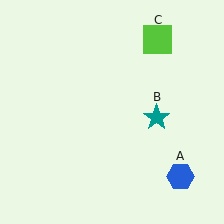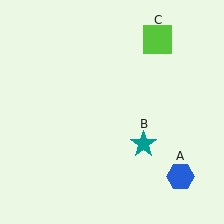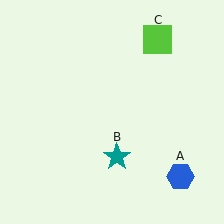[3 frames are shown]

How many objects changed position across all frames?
1 object changed position: teal star (object B).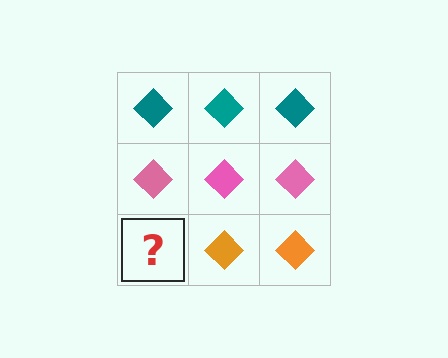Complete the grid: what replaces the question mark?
The question mark should be replaced with an orange diamond.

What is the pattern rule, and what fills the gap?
The rule is that each row has a consistent color. The gap should be filled with an orange diamond.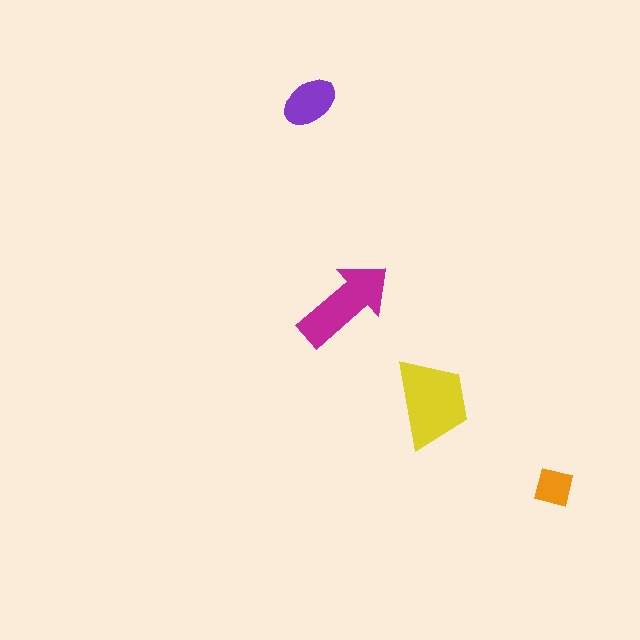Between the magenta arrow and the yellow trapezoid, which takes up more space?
The yellow trapezoid.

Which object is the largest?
The yellow trapezoid.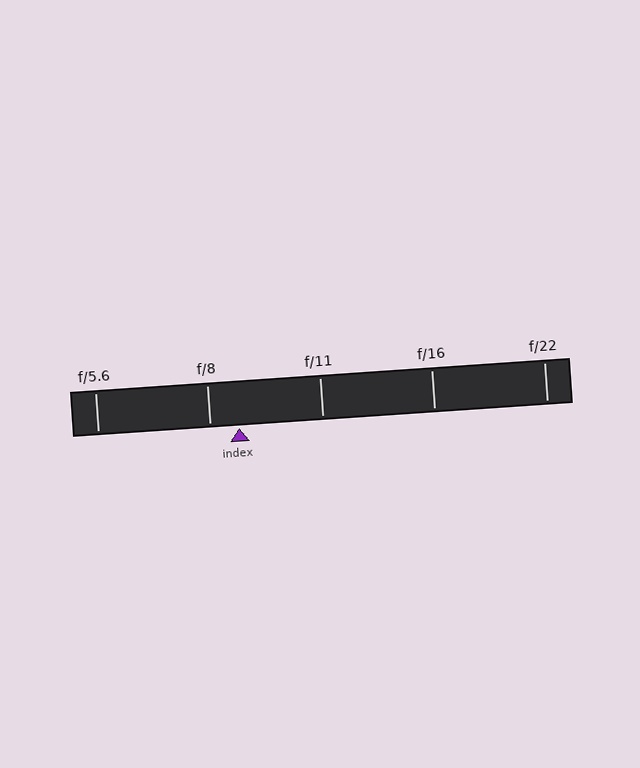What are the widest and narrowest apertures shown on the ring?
The widest aperture shown is f/5.6 and the narrowest is f/22.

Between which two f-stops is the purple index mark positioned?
The index mark is between f/8 and f/11.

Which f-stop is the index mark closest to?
The index mark is closest to f/8.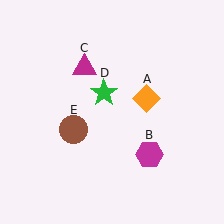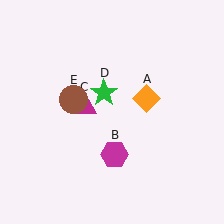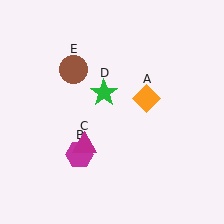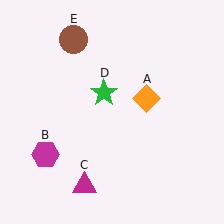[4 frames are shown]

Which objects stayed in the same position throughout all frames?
Orange diamond (object A) and green star (object D) remained stationary.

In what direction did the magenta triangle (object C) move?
The magenta triangle (object C) moved down.